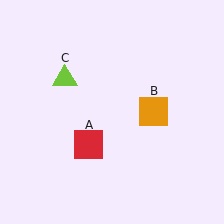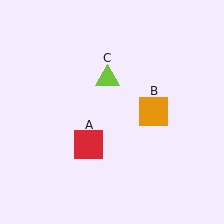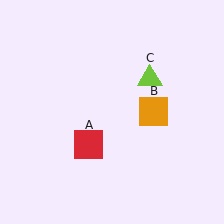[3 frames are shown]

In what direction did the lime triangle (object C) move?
The lime triangle (object C) moved right.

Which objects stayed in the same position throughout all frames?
Red square (object A) and orange square (object B) remained stationary.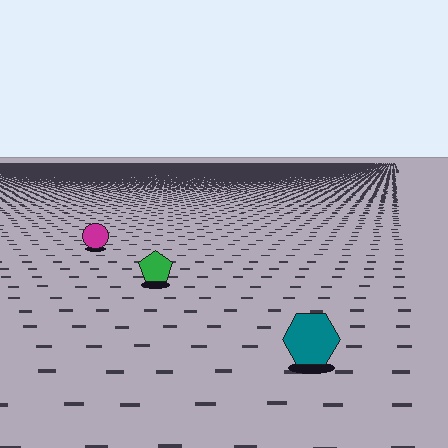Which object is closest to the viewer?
The teal hexagon is closest. The texture marks near it are larger and more spread out.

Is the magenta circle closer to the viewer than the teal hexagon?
No. The teal hexagon is closer — you can tell from the texture gradient: the ground texture is coarser near it.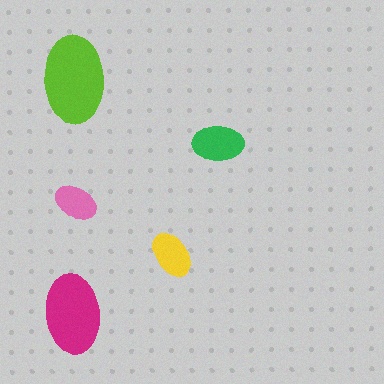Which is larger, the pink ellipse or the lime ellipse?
The lime one.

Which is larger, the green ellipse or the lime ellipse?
The lime one.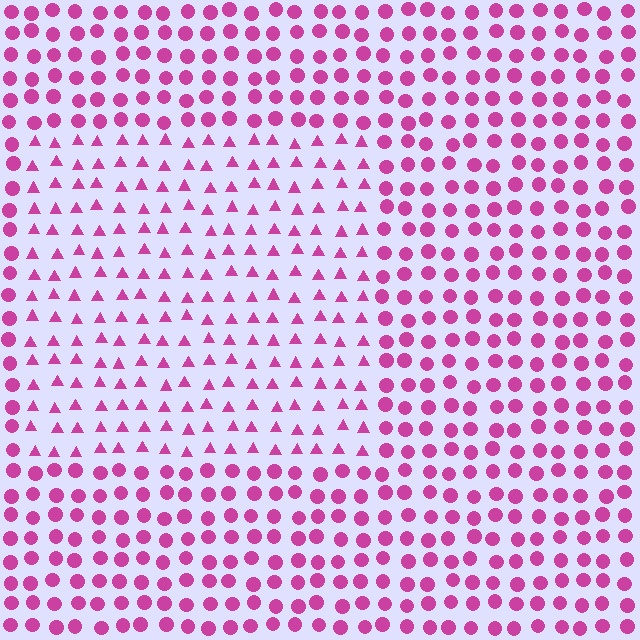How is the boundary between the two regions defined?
The boundary is defined by a change in element shape: triangles inside vs. circles outside. All elements share the same color and spacing.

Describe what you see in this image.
The image is filled with small magenta elements arranged in a uniform grid. A rectangle-shaped region contains triangles, while the surrounding area contains circles. The boundary is defined purely by the change in element shape.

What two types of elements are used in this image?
The image uses triangles inside the rectangle region and circles outside it.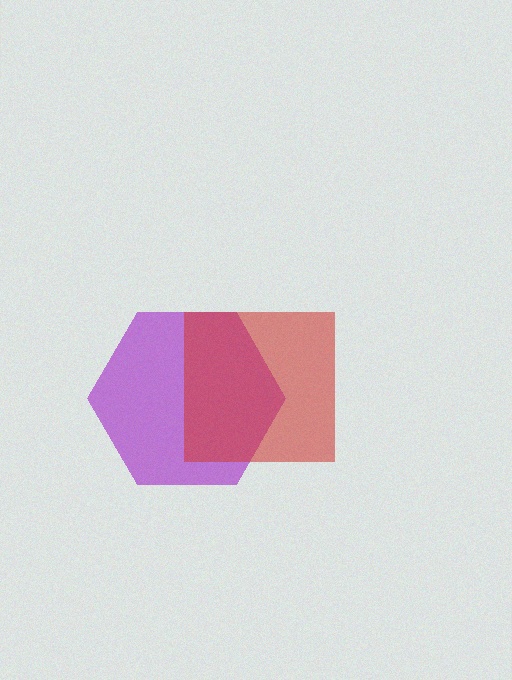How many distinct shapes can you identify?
There are 2 distinct shapes: a purple hexagon, a red square.